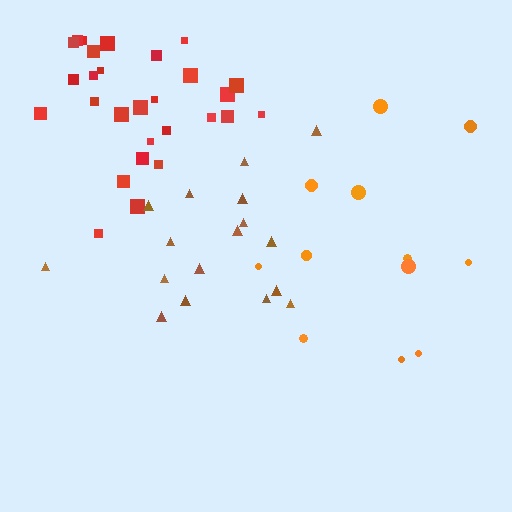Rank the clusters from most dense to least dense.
red, orange, brown.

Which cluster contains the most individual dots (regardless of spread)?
Red (28).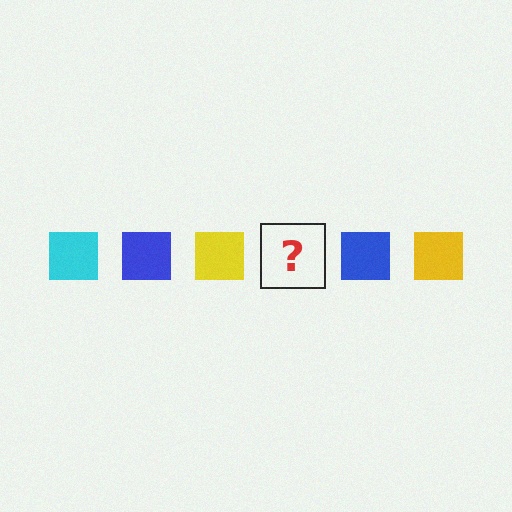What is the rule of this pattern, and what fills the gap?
The rule is that the pattern cycles through cyan, blue, yellow squares. The gap should be filled with a cyan square.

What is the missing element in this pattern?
The missing element is a cyan square.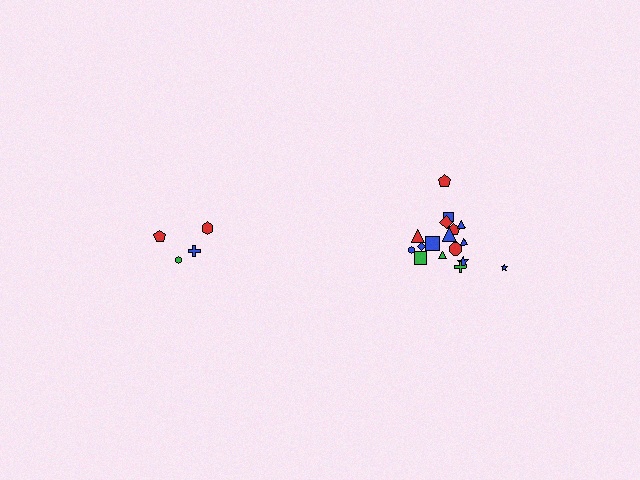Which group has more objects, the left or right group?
The right group.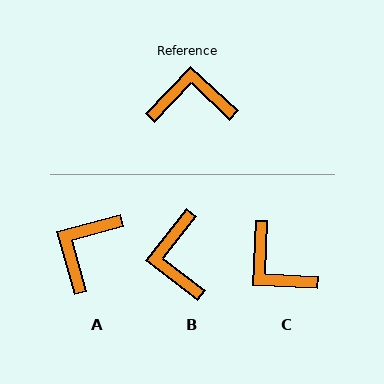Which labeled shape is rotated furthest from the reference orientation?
C, about 131 degrees away.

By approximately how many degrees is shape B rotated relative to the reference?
Approximately 95 degrees counter-clockwise.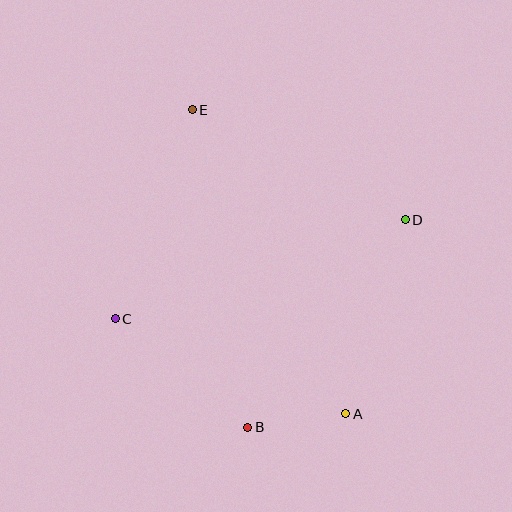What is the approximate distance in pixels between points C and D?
The distance between C and D is approximately 307 pixels.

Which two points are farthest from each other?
Points A and E are farthest from each other.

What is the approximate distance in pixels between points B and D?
The distance between B and D is approximately 260 pixels.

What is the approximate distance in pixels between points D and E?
The distance between D and E is approximately 240 pixels.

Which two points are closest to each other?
Points A and B are closest to each other.